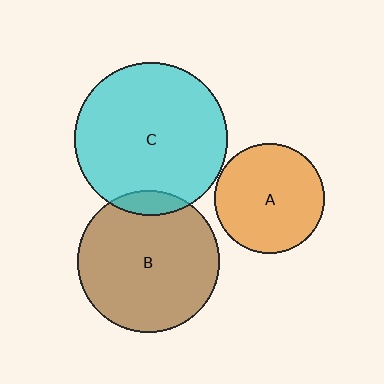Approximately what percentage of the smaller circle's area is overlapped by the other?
Approximately 10%.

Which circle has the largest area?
Circle C (cyan).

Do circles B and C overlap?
Yes.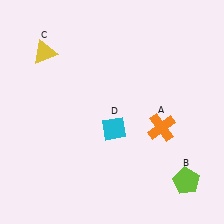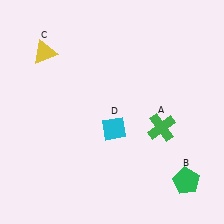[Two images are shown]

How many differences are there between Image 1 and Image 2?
There are 2 differences between the two images.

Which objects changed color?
A changed from orange to green. B changed from lime to green.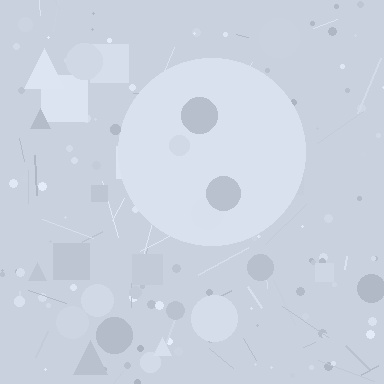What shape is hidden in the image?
A circle is hidden in the image.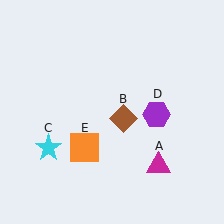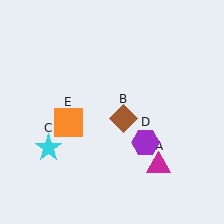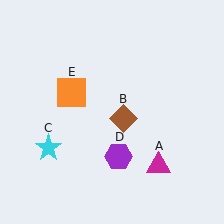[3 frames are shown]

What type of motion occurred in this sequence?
The purple hexagon (object D), orange square (object E) rotated clockwise around the center of the scene.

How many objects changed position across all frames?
2 objects changed position: purple hexagon (object D), orange square (object E).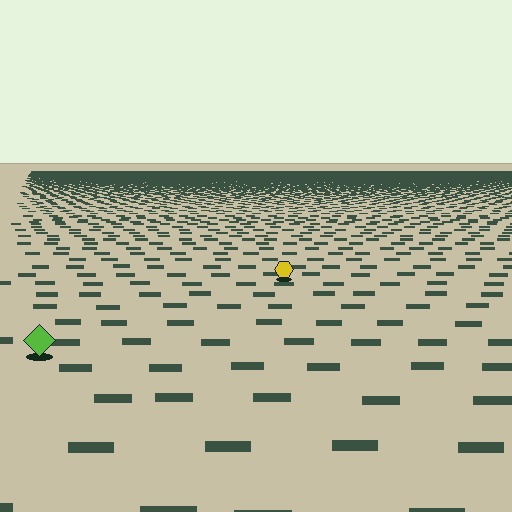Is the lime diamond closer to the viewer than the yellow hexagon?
Yes. The lime diamond is closer — you can tell from the texture gradient: the ground texture is coarser near it.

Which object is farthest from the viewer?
The yellow hexagon is farthest from the viewer. It appears smaller and the ground texture around it is denser.